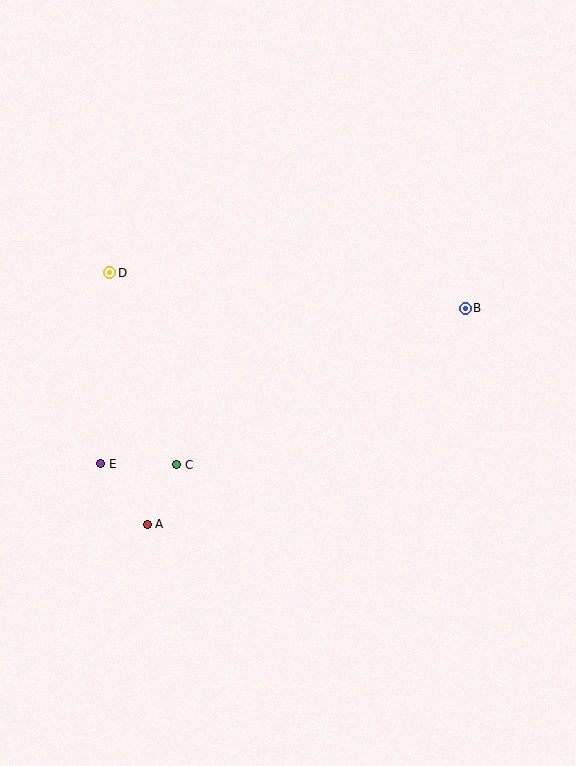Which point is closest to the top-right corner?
Point B is closest to the top-right corner.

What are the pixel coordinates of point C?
Point C is at (177, 465).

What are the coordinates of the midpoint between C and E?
The midpoint between C and E is at (139, 464).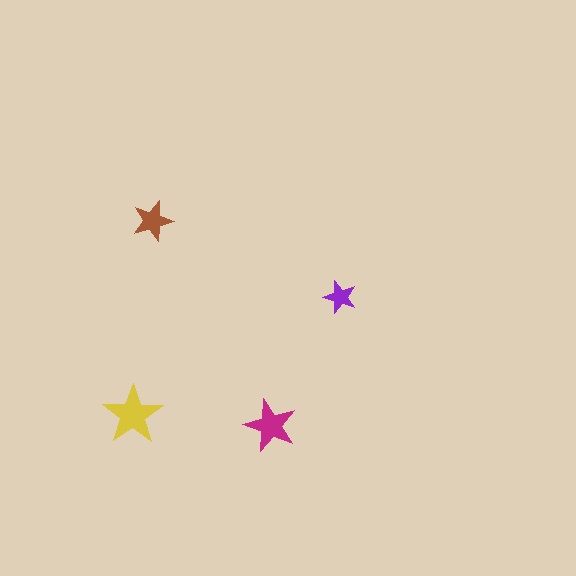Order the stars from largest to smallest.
the yellow one, the magenta one, the brown one, the purple one.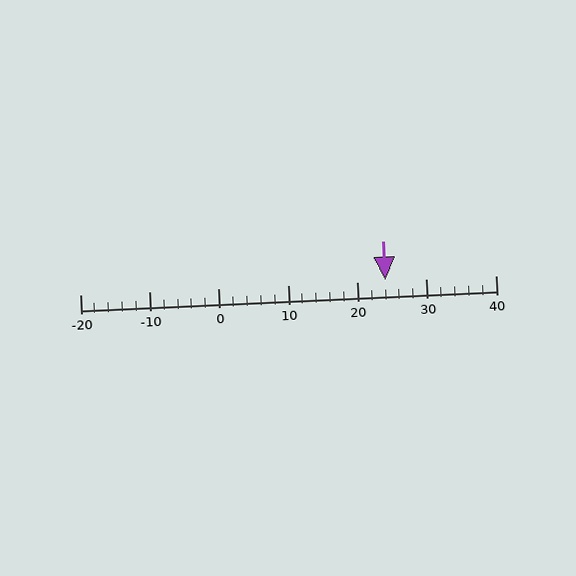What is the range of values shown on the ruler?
The ruler shows values from -20 to 40.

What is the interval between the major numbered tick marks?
The major tick marks are spaced 10 units apart.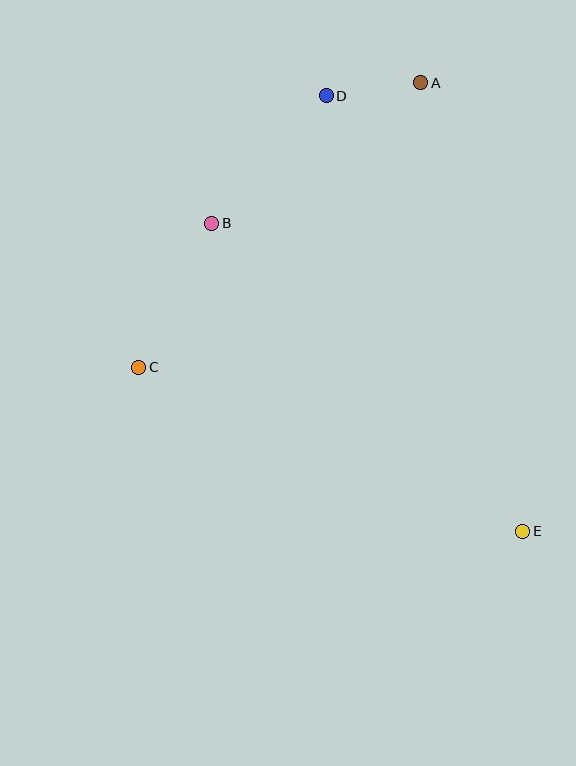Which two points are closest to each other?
Points A and D are closest to each other.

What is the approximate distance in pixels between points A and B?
The distance between A and B is approximately 252 pixels.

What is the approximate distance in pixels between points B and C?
The distance between B and C is approximately 161 pixels.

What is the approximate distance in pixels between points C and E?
The distance between C and E is approximately 417 pixels.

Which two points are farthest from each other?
Points D and E are farthest from each other.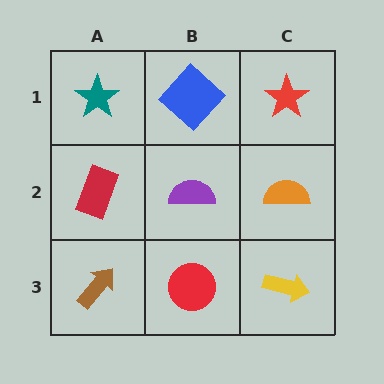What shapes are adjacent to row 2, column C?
A red star (row 1, column C), a yellow arrow (row 3, column C), a purple semicircle (row 2, column B).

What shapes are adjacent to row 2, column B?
A blue diamond (row 1, column B), a red circle (row 3, column B), a red rectangle (row 2, column A), an orange semicircle (row 2, column C).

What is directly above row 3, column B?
A purple semicircle.